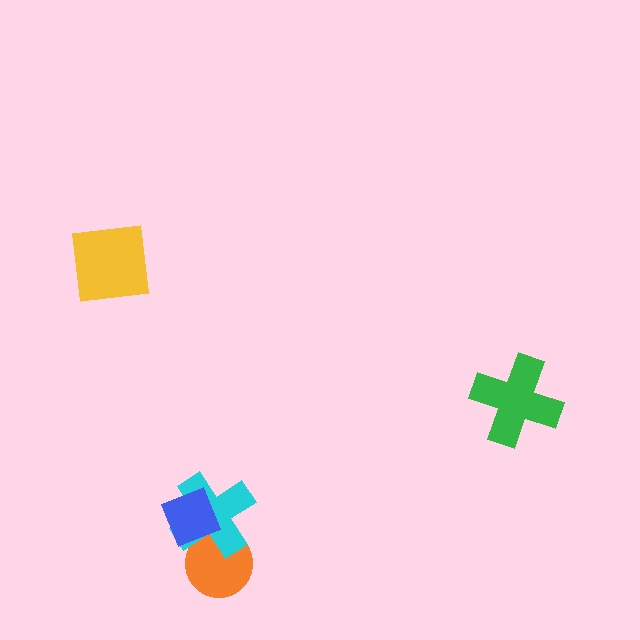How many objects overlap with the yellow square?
0 objects overlap with the yellow square.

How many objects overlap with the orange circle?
2 objects overlap with the orange circle.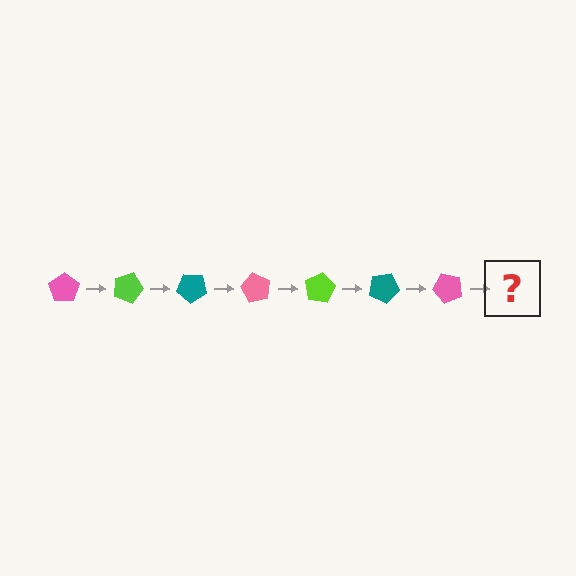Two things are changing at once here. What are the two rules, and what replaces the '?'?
The two rules are that it rotates 20 degrees each step and the color cycles through pink, lime, and teal. The '?' should be a lime pentagon, rotated 140 degrees from the start.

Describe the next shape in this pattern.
It should be a lime pentagon, rotated 140 degrees from the start.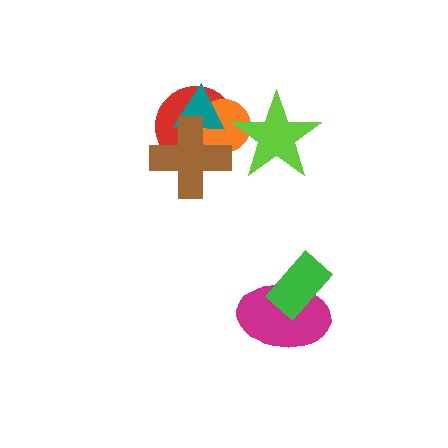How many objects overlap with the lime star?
1 object overlaps with the lime star.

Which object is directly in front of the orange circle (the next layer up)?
The teal triangle is directly in front of the orange circle.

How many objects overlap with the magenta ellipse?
1 object overlaps with the magenta ellipse.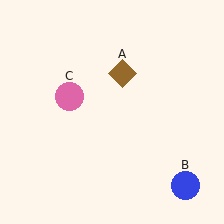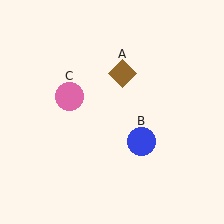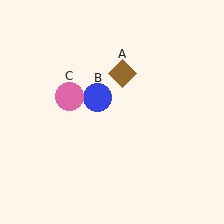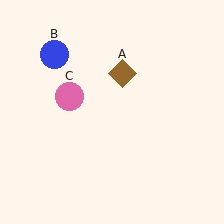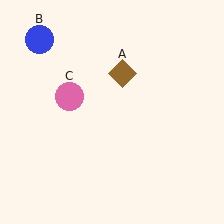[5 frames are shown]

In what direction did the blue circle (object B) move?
The blue circle (object B) moved up and to the left.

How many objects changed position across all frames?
1 object changed position: blue circle (object B).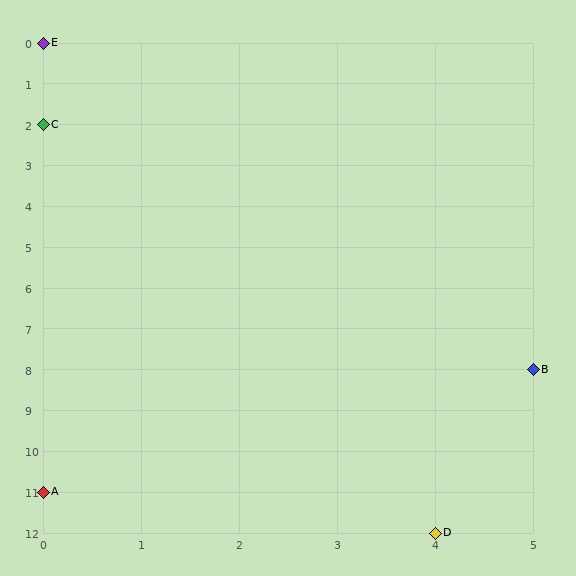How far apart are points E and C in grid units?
Points E and C are 2 rows apart.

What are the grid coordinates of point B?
Point B is at grid coordinates (5, 8).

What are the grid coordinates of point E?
Point E is at grid coordinates (0, 0).